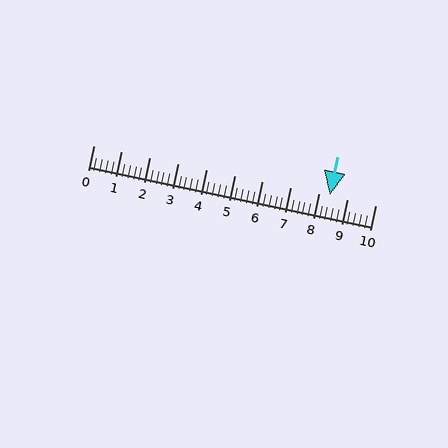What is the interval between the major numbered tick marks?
The major tick marks are spaced 1 units apart.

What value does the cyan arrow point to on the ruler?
The cyan arrow points to approximately 8.4.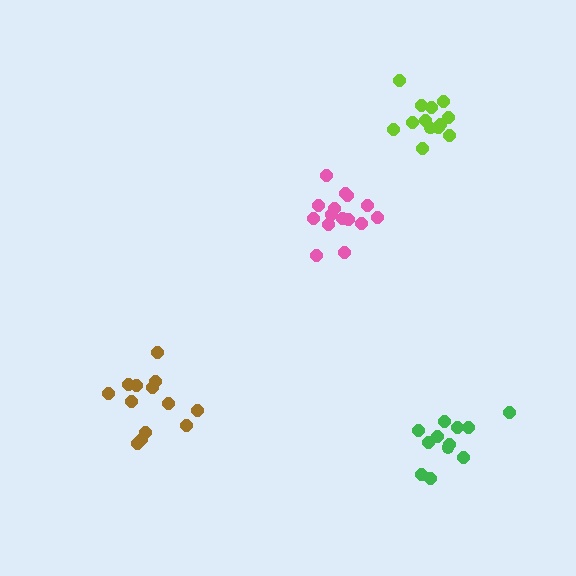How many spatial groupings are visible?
There are 4 spatial groupings.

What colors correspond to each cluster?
The clusters are colored: pink, lime, brown, green.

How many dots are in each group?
Group 1: 15 dots, Group 2: 13 dots, Group 3: 13 dots, Group 4: 12 dots (53 total).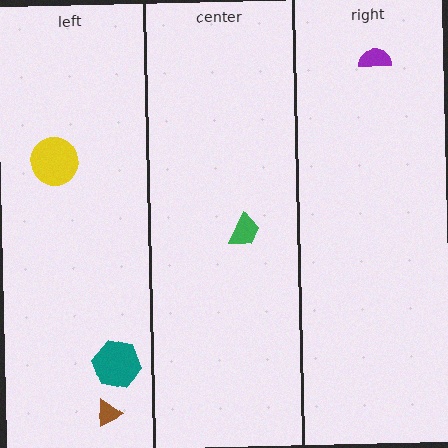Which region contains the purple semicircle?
The right region.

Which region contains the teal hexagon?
The left region.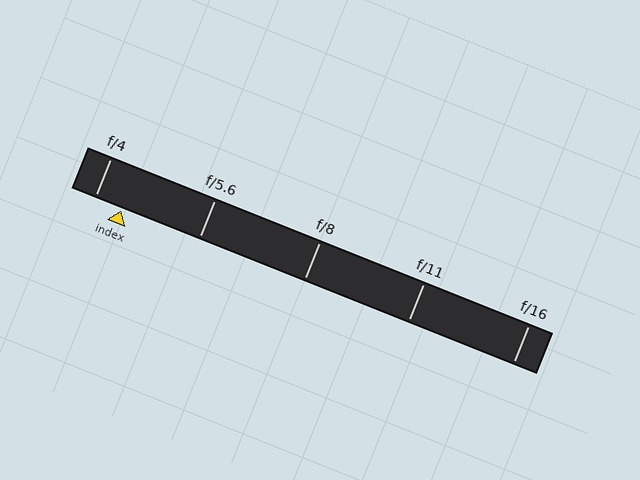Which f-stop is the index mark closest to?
The index mark is closest to f/4.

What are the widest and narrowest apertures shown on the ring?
The widest aperture shown is f/4 and the narrowest is f/16.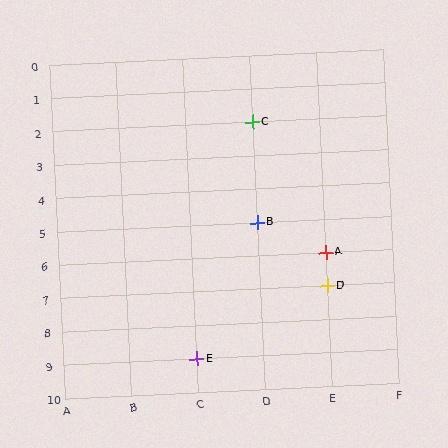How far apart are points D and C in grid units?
Points D and C are 1 column and 5 rows apart (about 5.1 grid units diagonally).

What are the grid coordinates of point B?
Point B is at grid coordinates (D, 5).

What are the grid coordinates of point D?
Point D is at grid coordinates (E, 7).